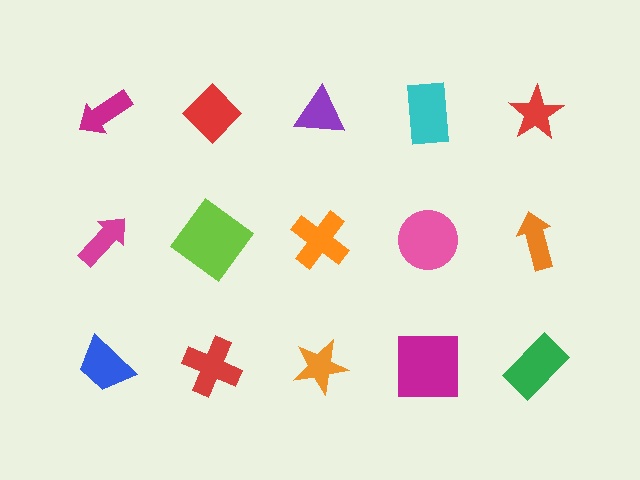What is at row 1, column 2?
A red diamond.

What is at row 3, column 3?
An orange star.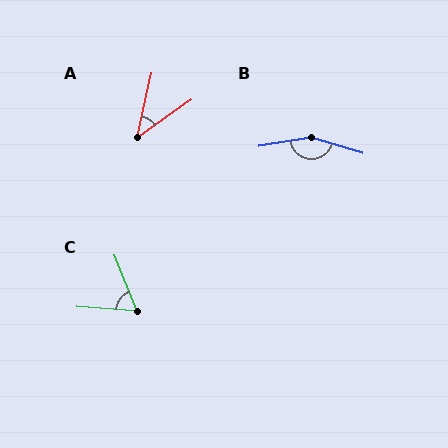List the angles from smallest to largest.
A (42°), C (64°), B (155°).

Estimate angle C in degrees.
Approximately 64 degrees.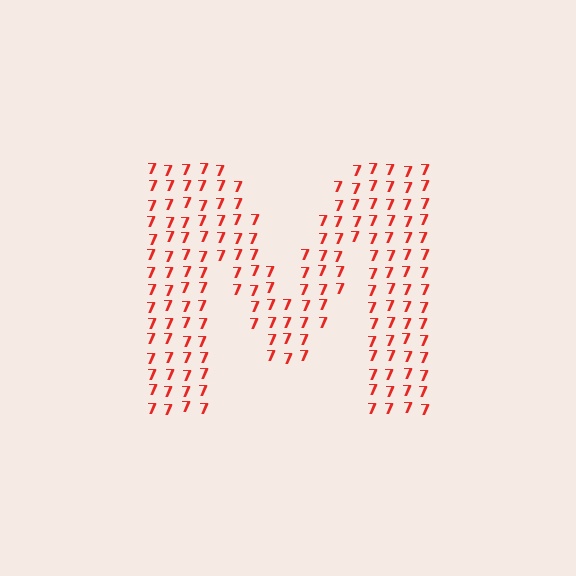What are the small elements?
The small elements are digit 7's.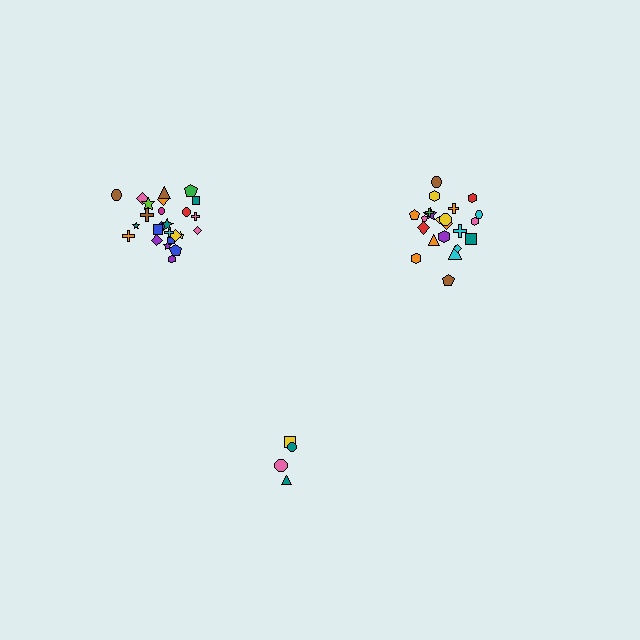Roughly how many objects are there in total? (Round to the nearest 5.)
Roughly 50 objects in total.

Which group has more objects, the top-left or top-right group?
The top-left group.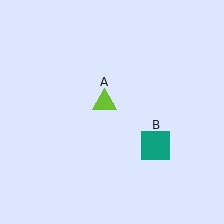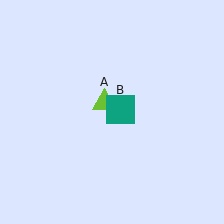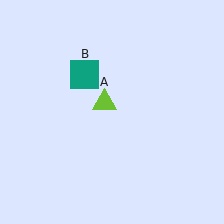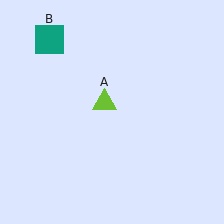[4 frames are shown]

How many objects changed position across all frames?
1 object changed position: teal square (object B).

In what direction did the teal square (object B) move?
The teal square (object B) moved up and to the left.